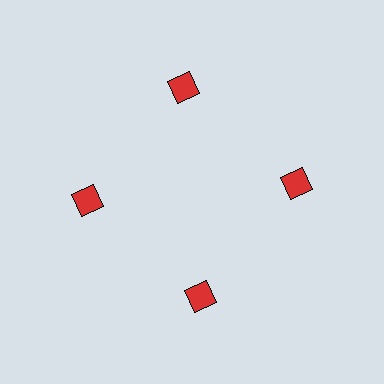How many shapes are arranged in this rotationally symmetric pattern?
There are 4 shapes, arranged in 4 groups of 1.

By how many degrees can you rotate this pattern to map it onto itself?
The pattern maps onto itself every 90 degrees of rotation.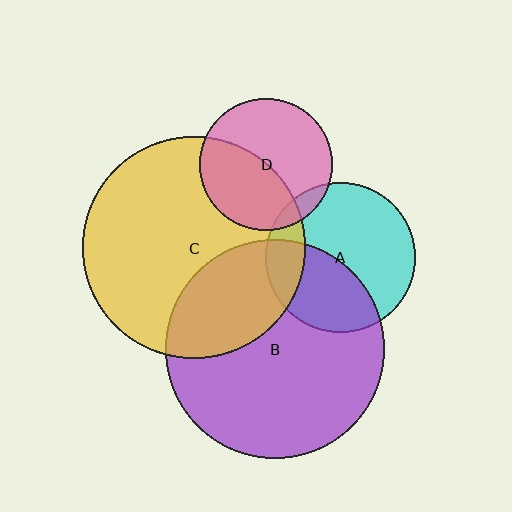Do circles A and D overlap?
Yes.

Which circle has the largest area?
Circle C (yellow).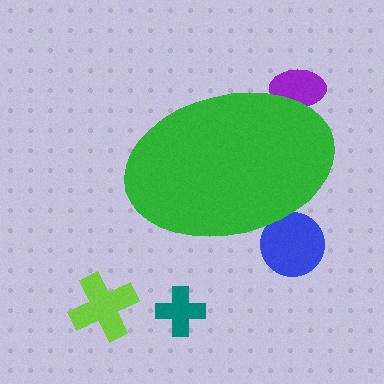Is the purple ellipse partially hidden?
Yes, the purple ellipse is partially hidden behind the green ellipse.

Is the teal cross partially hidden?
No, the teal cross is fully visible.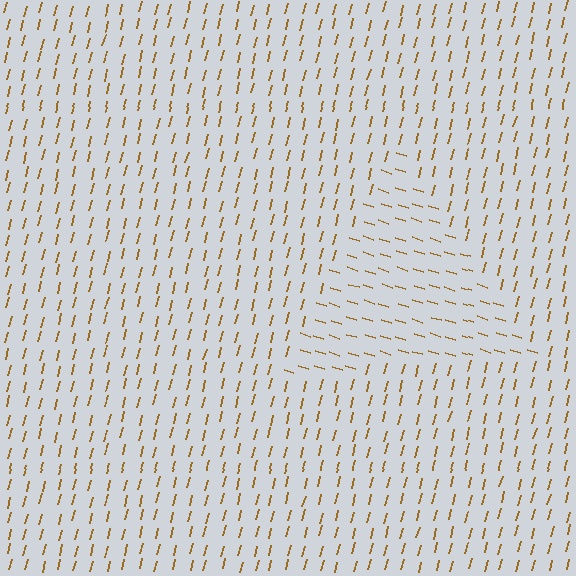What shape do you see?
I see a triangle.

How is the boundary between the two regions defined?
The boundary is defined purely by a change in line orientation (approximately 87 degrees difference). All lines are the same color and thickness.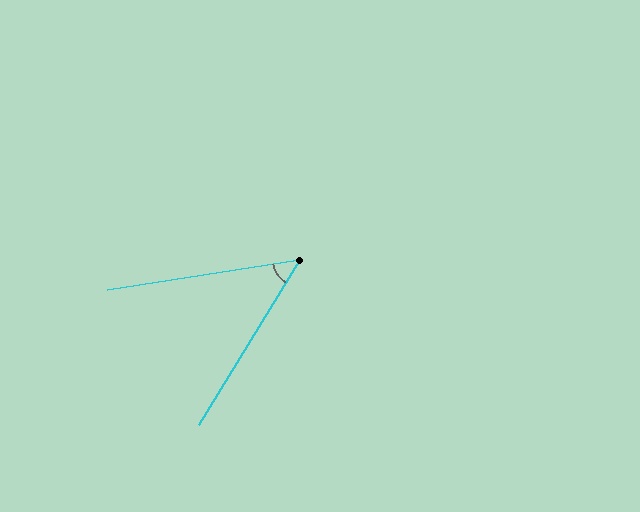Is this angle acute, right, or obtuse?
It is acute.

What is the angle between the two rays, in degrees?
Approximately 50 degrees.